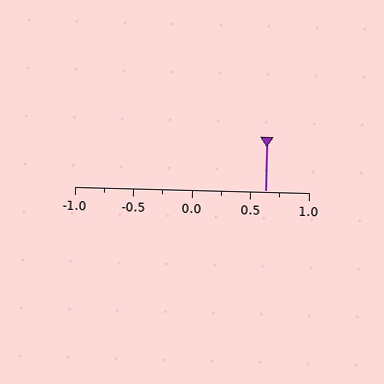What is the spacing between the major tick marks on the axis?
The major ticks are spaced 0.5 apart.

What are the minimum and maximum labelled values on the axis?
The axis runs from -1.0 to 1.0.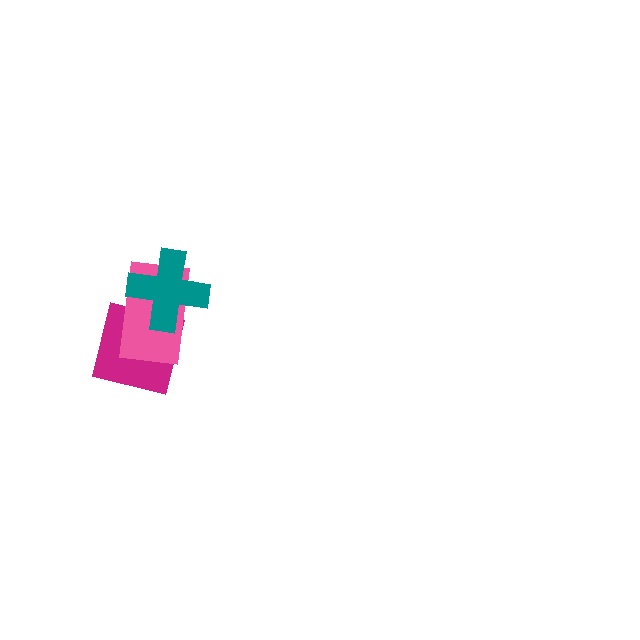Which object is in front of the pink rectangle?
The teal cross is in front of the pink rectangle.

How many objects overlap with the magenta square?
2 objects overlap with the magenta square.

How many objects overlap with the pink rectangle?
2 objects overlap with the pink rectangle.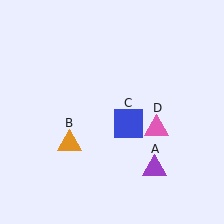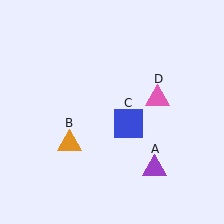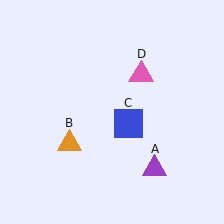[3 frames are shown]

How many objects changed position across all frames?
1 object changed position: pink triangle (object D).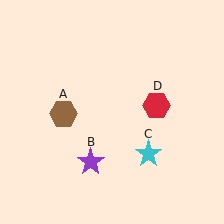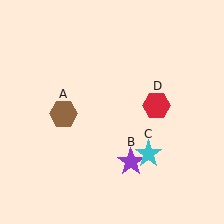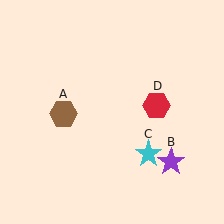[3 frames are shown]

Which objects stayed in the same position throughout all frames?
Brown hexagon (object A) and cyan star (object C) and red hexagon (object D) remained stationary.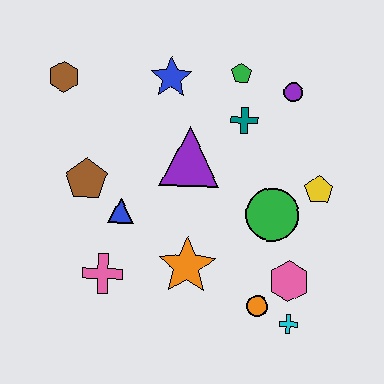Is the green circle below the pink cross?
No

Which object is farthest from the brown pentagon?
The cyan cross is farthest from the brown pentagon.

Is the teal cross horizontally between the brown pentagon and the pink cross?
No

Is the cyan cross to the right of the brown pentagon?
Yes